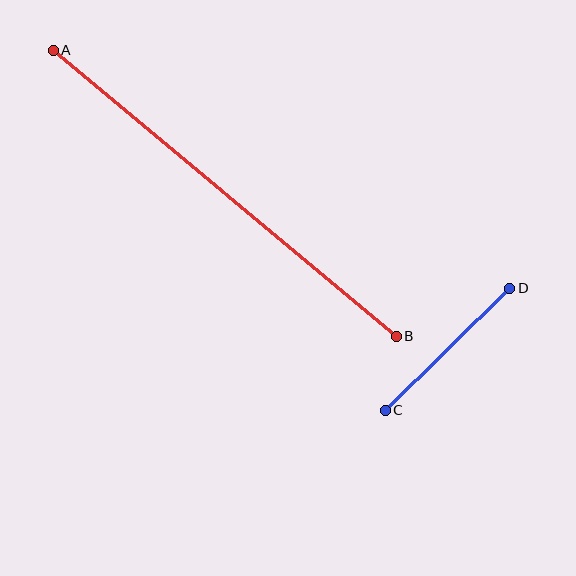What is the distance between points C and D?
The distance is approximately 174 pixels.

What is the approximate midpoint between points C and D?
The midpoint is at approximately (447, 349) pixels.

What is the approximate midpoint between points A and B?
The midpoint is at approximately (225, 193) pixels.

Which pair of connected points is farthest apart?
Points A and B are farthest apart.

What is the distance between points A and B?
The distance is approximately 446 pixels.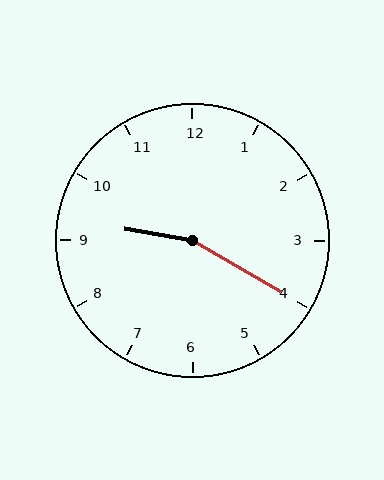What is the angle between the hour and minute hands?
Approximately 160 degrees.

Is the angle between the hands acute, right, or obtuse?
It is obtuse.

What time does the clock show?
9:20.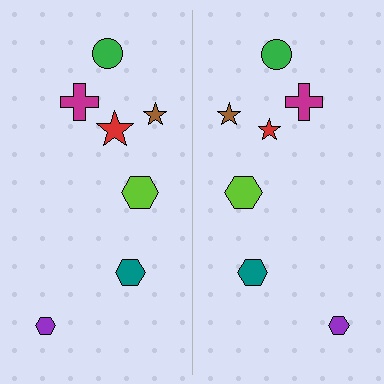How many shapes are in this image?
There are 14 shapes in this image.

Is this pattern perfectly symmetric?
No, the pattern is not perfectly symmetric. The red star on the right side has a different size than its mirror counterpart.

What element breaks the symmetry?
The red star on the right side has a different size than its mirror counterpart.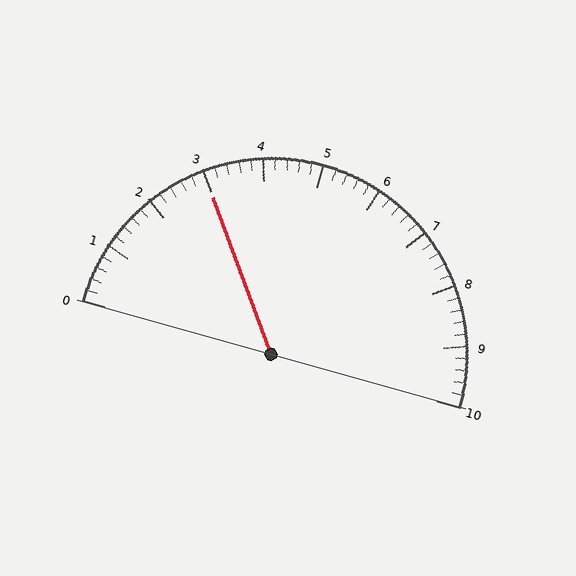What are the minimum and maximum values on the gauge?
The gauge ranges from 0 to 10.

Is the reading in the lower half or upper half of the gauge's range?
The reading is in the lower half of the range (0 to 10).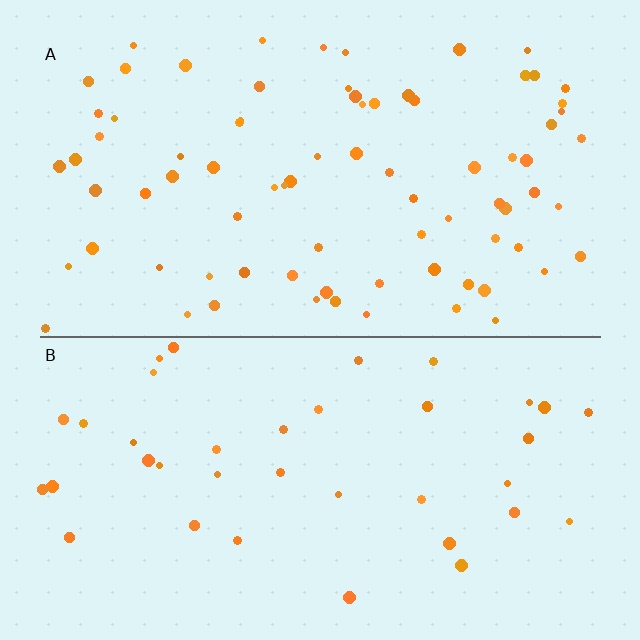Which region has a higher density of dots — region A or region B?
A (the top).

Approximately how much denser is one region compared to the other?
Approximately 2.0× — region A over region B.